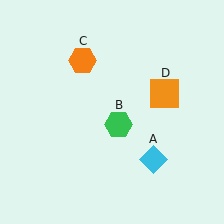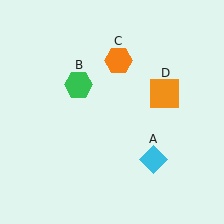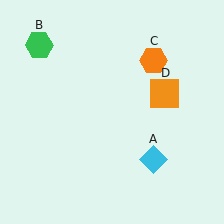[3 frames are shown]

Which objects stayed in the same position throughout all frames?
Cyan diamond (object A) and orange square (object D) remained stationary.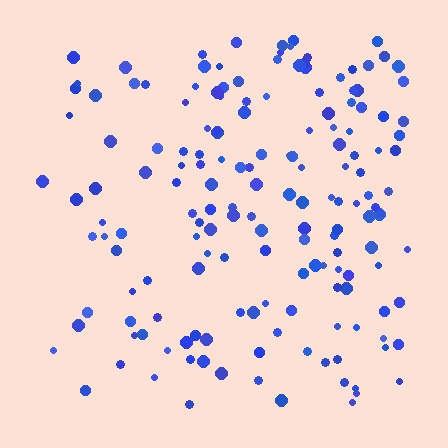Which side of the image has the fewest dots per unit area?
The left.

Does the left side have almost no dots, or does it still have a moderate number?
Still a moderate number, just noticeably fewer than the right.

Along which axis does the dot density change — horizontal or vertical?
Horizontal.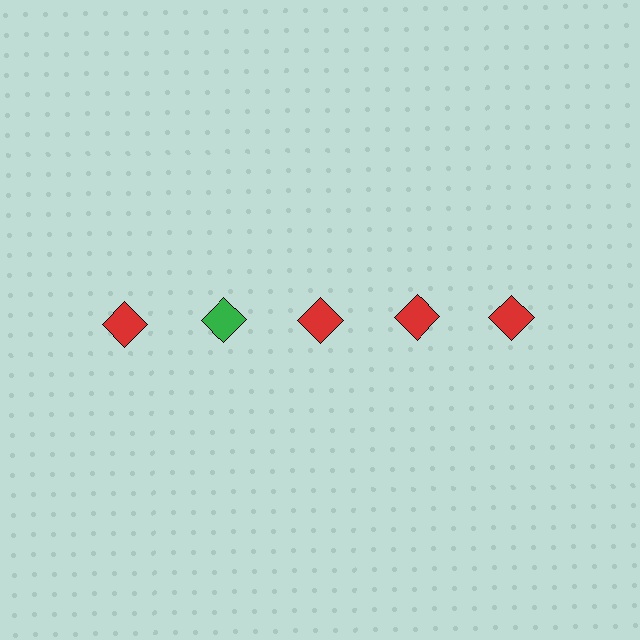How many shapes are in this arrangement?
There are 5 shapes arranged in a grid pattern.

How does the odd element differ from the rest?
It has a different color: green instead of red.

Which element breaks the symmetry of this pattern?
The green diamond in the top row, second from left column breaks the symmetry. All other shapes are red diamonds.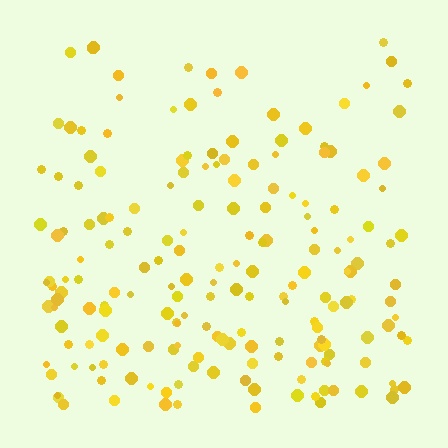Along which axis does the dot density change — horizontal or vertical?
Vertical.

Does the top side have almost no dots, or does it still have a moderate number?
Still a moderate number, just noticeably fewer than the bottom.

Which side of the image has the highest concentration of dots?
The bottom.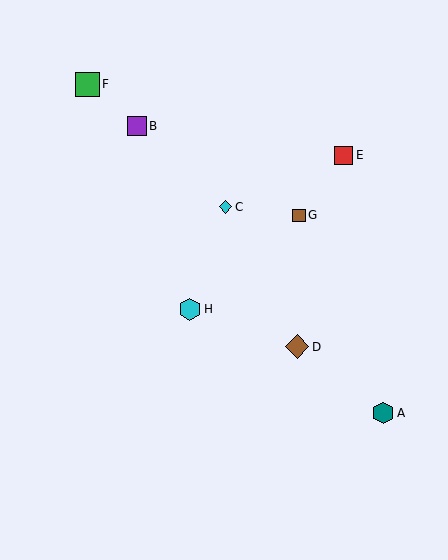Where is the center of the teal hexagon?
The center of the teal hexagon is at (383, 413).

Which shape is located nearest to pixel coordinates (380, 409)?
The teal hexagon (labeled A) at (383, 413) is nearest to that location.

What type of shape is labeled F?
Shape F is a green square.